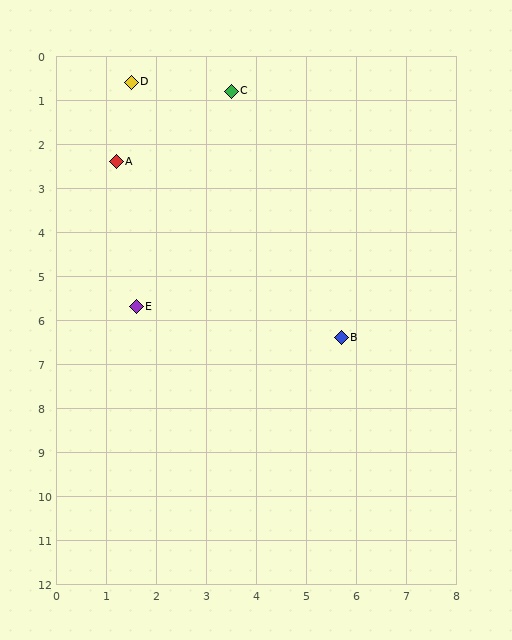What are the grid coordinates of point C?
Point C is at approximately (3.5, 0.8).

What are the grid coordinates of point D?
Point D is at approximately (1.5, 0.6).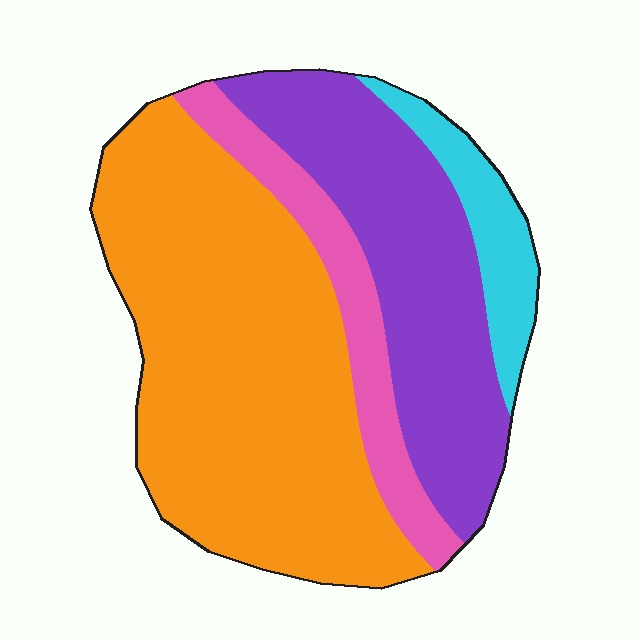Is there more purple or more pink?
Purple.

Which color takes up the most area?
Orange, at roughly 50%.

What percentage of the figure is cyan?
Cyan takes up about one tenth (1/10) of the figure.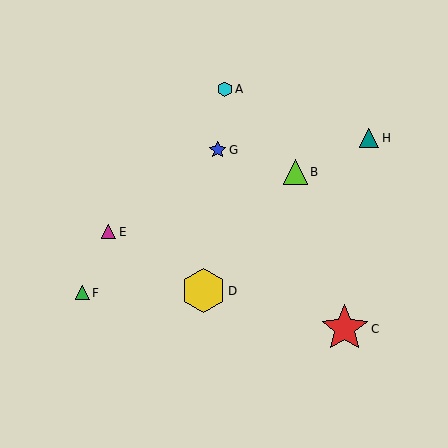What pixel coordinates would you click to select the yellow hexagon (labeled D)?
Click at (203, 291) to select the yellow hexagon D.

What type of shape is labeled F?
Shape F is a green triangle.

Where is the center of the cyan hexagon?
The center of the cyan hexagon is at (225, 89).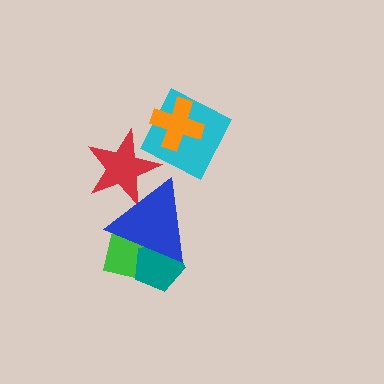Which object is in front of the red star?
The blue triangle is in front of the red star.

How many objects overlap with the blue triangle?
3 objects overlap with the blue triangle.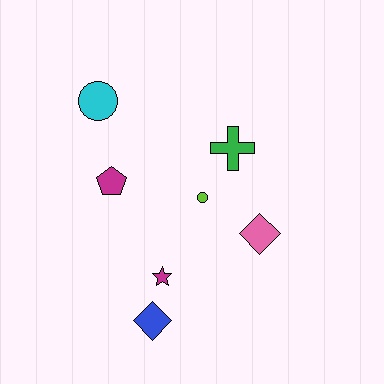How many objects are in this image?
There are 7 objects.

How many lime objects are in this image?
There is 1 lime object.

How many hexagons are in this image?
There are no hexagons.